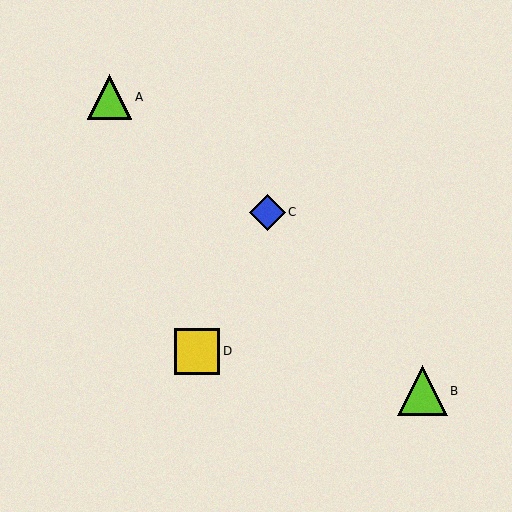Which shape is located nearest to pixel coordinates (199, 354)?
The yellow square (labeled D) at (197, 351) is nearest to that location.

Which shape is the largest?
The lime triangle (labeled B) is the largest.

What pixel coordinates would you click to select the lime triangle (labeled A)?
Click at (110, 97) to select the lime triangle A.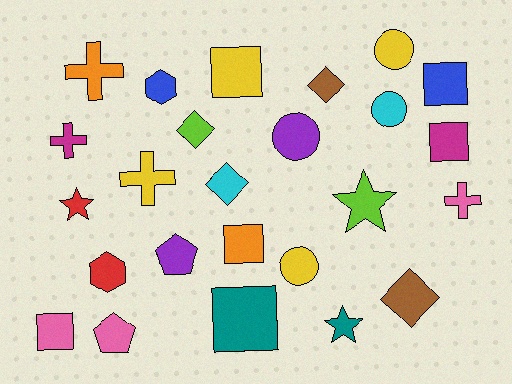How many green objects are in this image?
There are no green objects.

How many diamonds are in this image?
There are 4 diamonds.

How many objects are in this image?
There are 25 objects.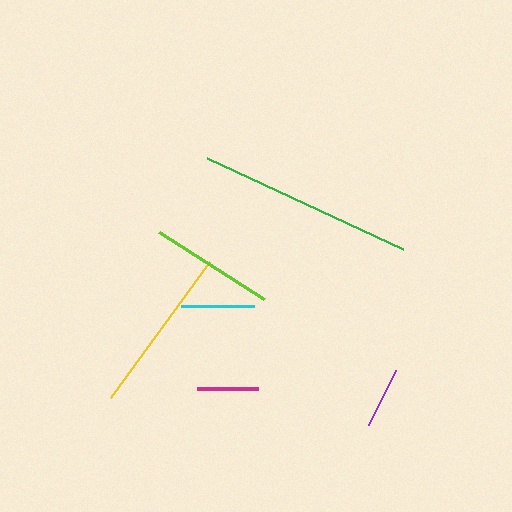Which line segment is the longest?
The green line is the longest at approximately 216 pixels.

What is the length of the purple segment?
The purple segment is approximately 61 pixels long.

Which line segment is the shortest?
The magenta line is the shortest at approximately 61 pixels.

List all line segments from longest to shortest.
From longest to shortest: green, yellow, lime, cyan, purple, magenta.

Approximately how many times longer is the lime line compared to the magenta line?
The lime line is approximately 2.0 times the length of the magenta line.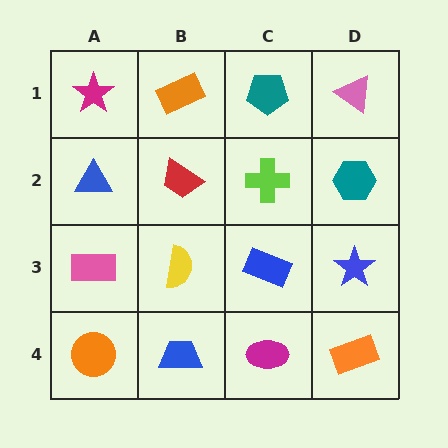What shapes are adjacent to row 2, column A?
A magenta star (row 1, column A), a pink rectangle (row 3, column A), a red trapezoid (row 2, column B).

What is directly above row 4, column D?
A blue star.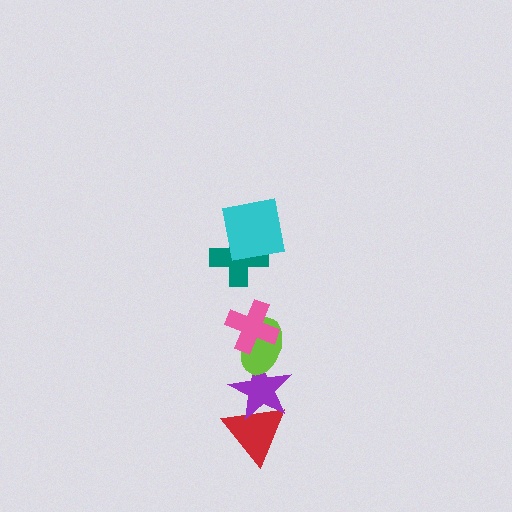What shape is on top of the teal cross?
The cyan square is on top of the teal cross.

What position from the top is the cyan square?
The cyan square is 1st from the top.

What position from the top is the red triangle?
The red triangle is 6th from the top.